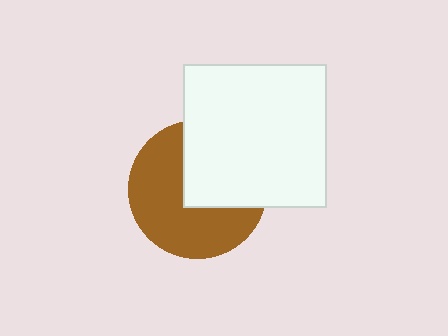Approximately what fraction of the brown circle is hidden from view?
Roughly 41% of the brown circle is hidden behind the white square.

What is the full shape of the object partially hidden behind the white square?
The partially hidden object is a brown circle.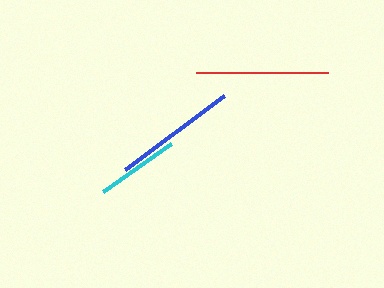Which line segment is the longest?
The red line is the longest at approximately 132 pixels.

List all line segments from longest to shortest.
From longest to shortest: red, blue, cyan.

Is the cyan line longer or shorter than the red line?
The red line is longer than the cyan line.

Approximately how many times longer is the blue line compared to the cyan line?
The blue line is approximately 1.5 times the length of the cyan line.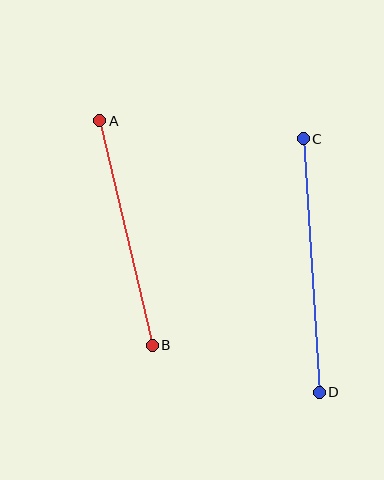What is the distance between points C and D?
The distance is approximately 254 pixels.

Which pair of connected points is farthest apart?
Points C and D are farthest apart.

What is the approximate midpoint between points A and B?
The midpoint is at approximately (126, 233) pixels.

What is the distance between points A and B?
The distance is approximately 230 pixels.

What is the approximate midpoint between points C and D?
The midpoint is at approximately (311, 266) pixels.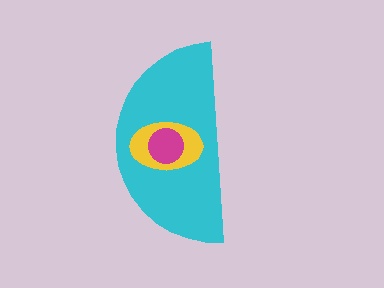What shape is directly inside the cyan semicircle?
The yellow ellipse.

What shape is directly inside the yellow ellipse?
The magenta circle.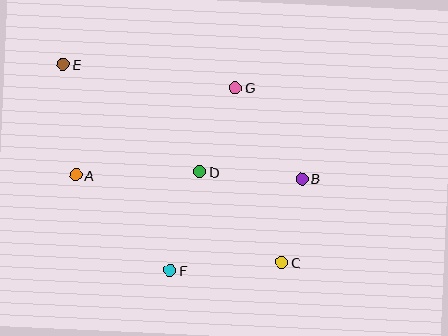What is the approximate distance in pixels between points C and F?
The distance between C and F is approximately 112 pixels.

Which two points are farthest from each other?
Points C and E are farthest from each other.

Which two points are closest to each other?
Points B and C are closest to each other.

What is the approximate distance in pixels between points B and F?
The distance between B and F is approximately 160 pixels.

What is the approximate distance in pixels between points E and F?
The distance between E and F is approximately 232 pixels.